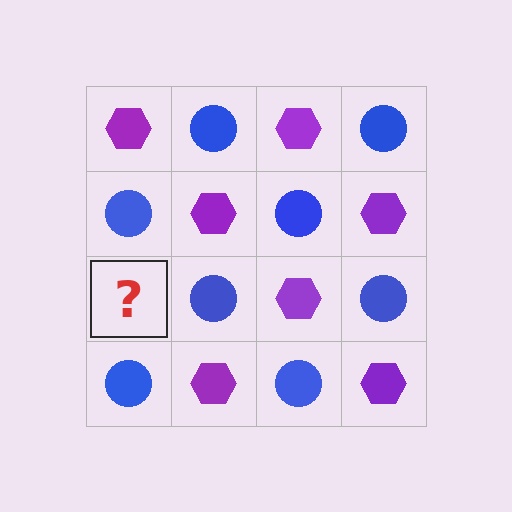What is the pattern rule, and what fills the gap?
The rule is that it alternates purple hexagon and blue circle in a checkerboard pattern. The gap should be filled with a purple hexagon.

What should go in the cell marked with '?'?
The missing cell should contain a purple hexagon.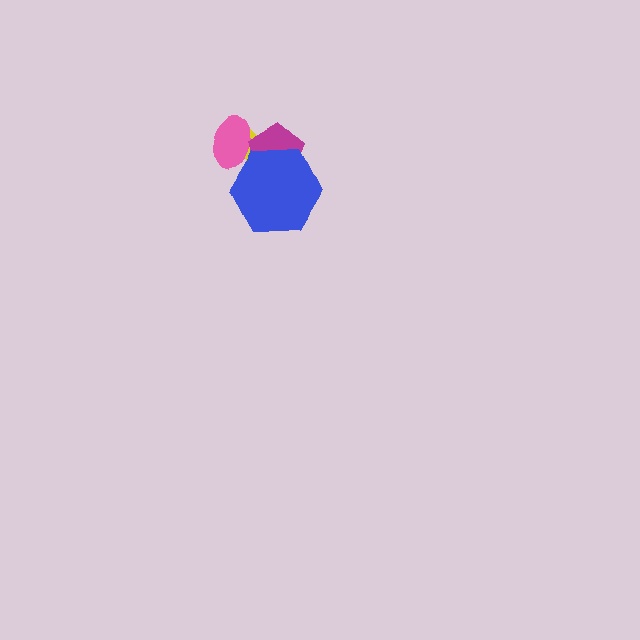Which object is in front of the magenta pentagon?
The blue hexagon is in front of the magenta pentagon.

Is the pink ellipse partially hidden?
Yes, it is partially covered by another shape.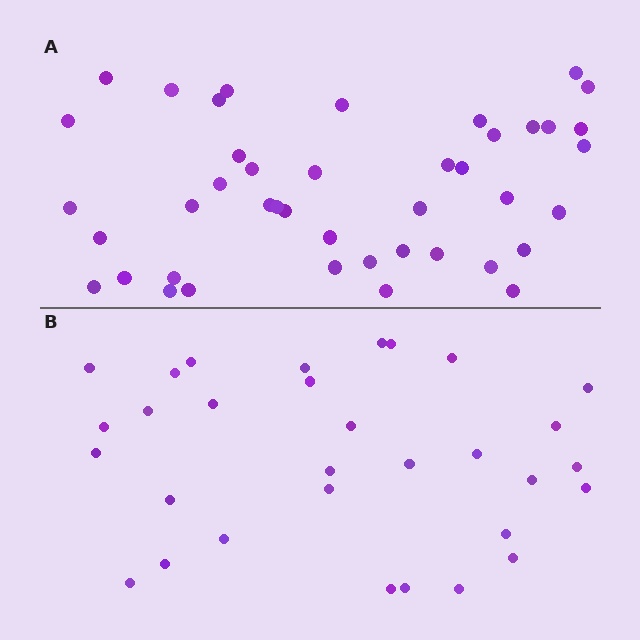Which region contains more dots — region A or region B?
Region A (the top region) has more dots.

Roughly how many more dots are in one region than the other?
Region A has roughly 12 or so more dots than region B.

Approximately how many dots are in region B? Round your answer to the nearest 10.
About 30 dots. (The exact count is 31, which rounds to 30.)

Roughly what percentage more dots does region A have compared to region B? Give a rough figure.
About 40% more.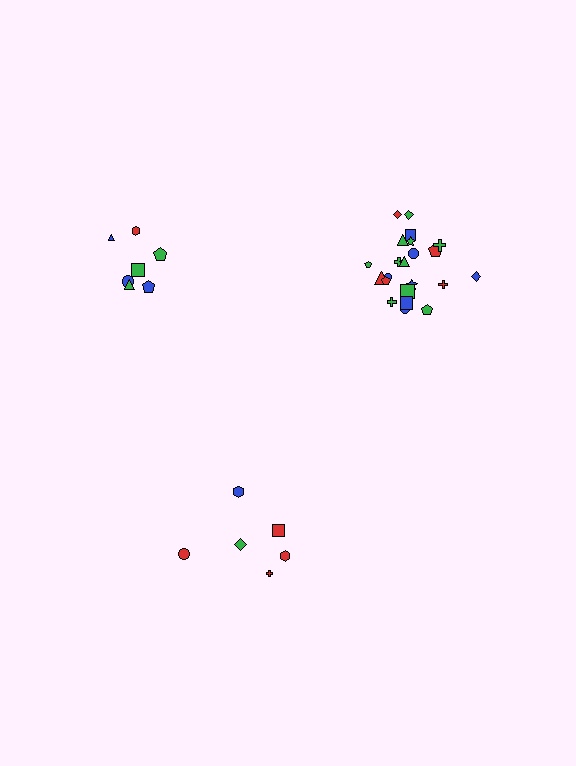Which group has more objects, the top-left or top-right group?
The top-right group.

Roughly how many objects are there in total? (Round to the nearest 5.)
Roughly 40 objects in total.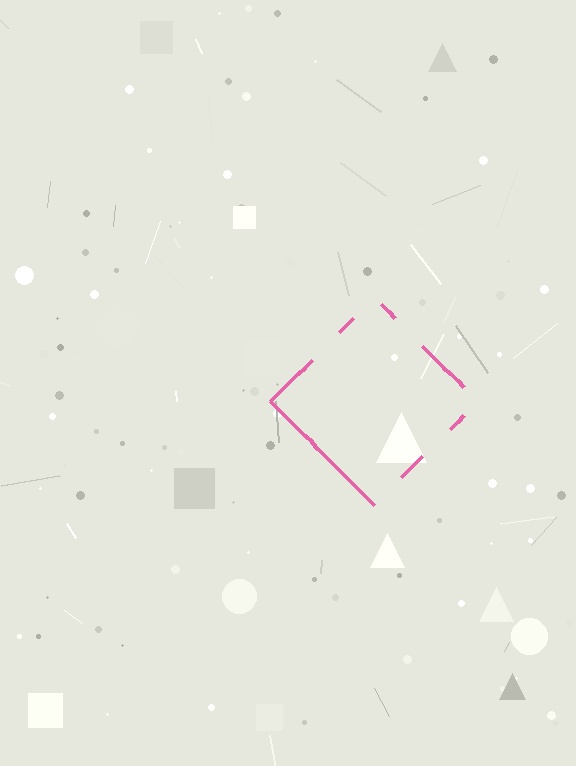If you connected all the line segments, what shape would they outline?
They would outline a diamond.